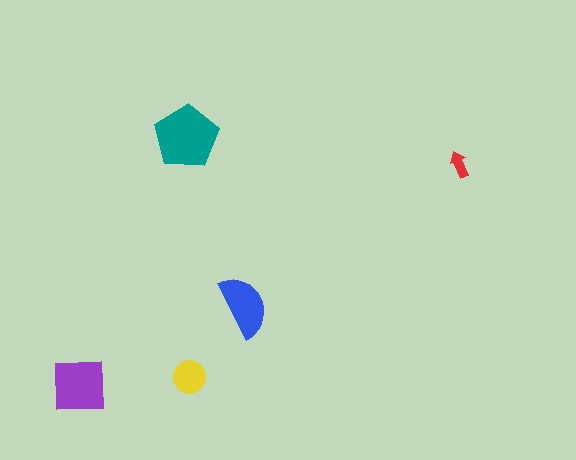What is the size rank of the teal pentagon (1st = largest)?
1st.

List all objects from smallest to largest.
The red arrow, the yellow circle, the blue semicircle, the purple square, the teal pentagon.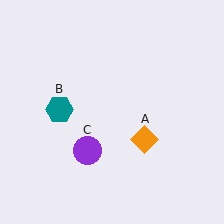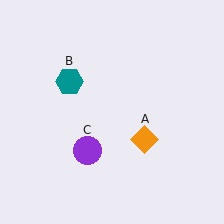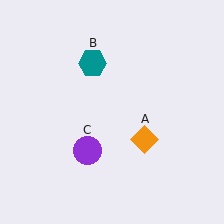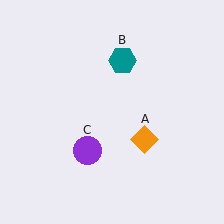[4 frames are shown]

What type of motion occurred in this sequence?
The teal hexagon (object B) rotated clockwise around the center of the scene.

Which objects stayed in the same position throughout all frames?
Orange diamond (object A) and purple circle (object C) remained stationary.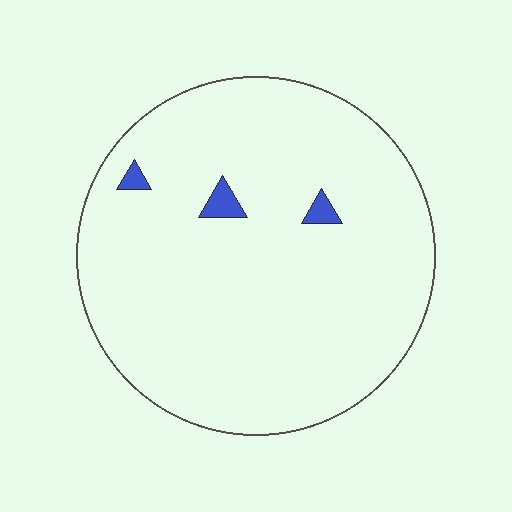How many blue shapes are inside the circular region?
3.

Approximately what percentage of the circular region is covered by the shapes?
Approximately 0%.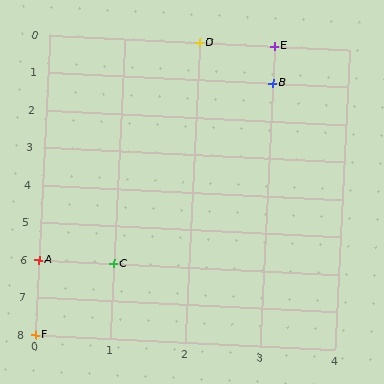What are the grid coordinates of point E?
Point E is at grid coordinates (3, 0).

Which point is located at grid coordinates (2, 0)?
Point D is at (2, 0).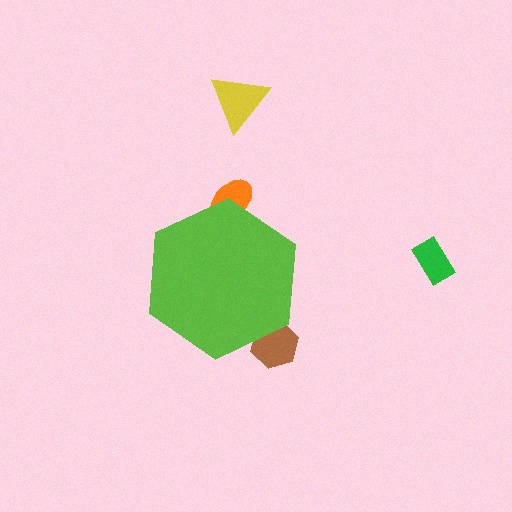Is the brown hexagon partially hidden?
Yes, the brown hexagon is partially hidden behind the lime hexagon.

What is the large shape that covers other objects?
A lime hexagon.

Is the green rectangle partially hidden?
No, the green rectangle is fully visible.